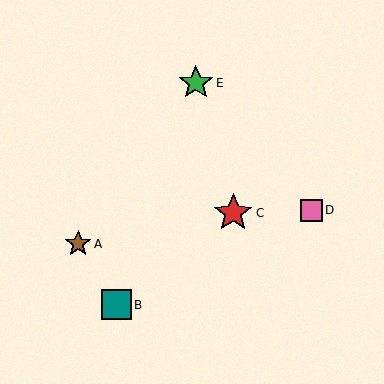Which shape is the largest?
The red star (labeled C) is the largest.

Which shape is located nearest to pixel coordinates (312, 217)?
The pink square (labeled D) at (311, 210) is nearest to that location.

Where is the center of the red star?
The center of the red star is at (233, 213).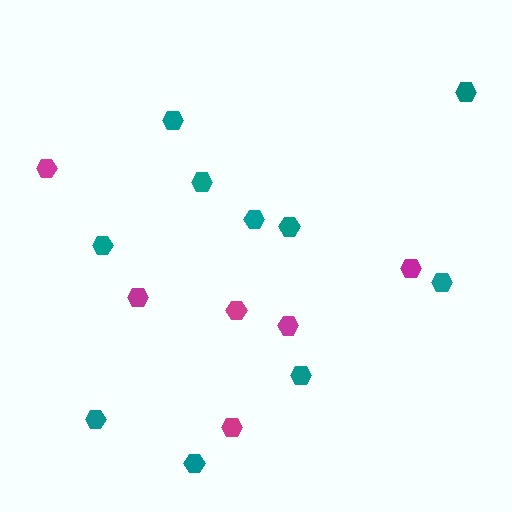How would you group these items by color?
There are 2 groups: one group of teal hexagons (10) and one group of magenta hexagons (6).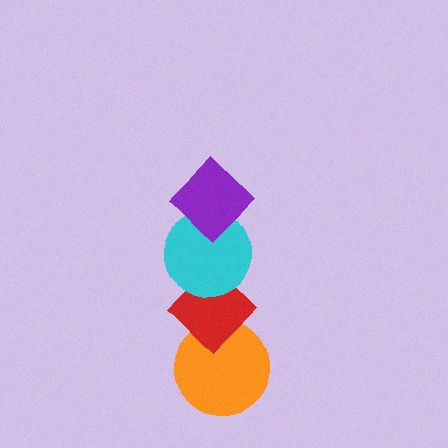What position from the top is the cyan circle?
The cyan circle is 2nd from the top.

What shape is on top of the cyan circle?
The purple diamond is on top of the cyan circle.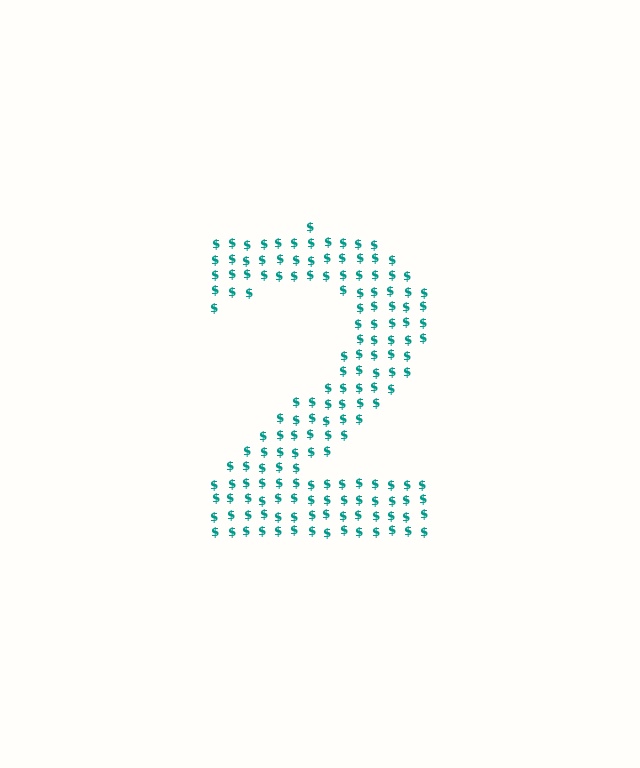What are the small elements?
The small elements are dollar signs.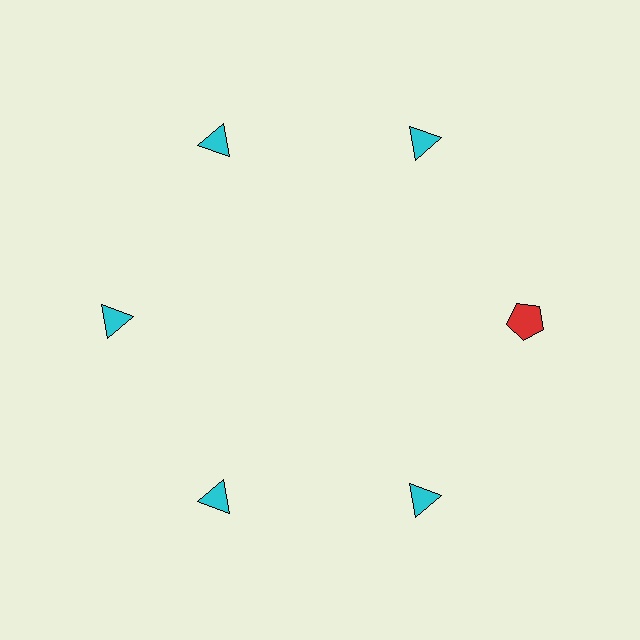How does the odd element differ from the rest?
It differs in both color (red instead of cyan) and shape (pentagon instead of triangle).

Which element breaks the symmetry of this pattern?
The red pentagon at roughly the 3 o'clock position breaks the symmetry. All other shapes are cyan triangles.